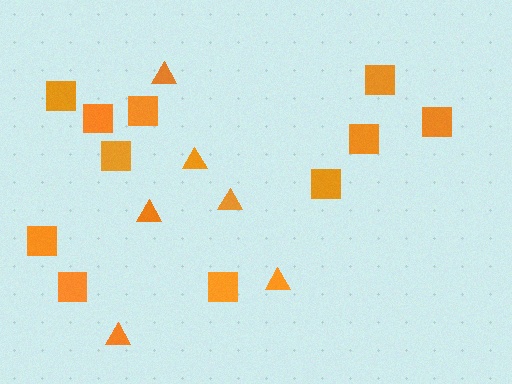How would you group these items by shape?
There are 2 groups: one group of triangles (6) and one group of squares (11).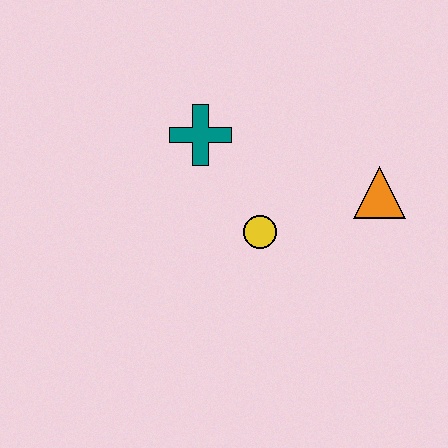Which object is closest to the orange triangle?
The yellow circle is closest to the orange triangle.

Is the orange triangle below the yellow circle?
No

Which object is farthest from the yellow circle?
The orange triangle is farthest from the yellow circle.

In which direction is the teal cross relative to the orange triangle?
The teal cross is to the left of the orange triangle.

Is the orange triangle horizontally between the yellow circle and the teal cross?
No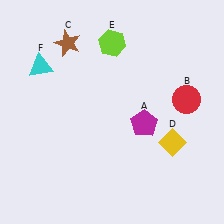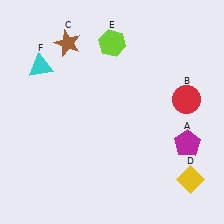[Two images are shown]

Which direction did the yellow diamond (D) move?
The yellow diamond (D) moved down.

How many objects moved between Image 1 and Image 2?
2 objects moved between the two images.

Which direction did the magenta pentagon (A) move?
The magenta pentagon (A) moved right.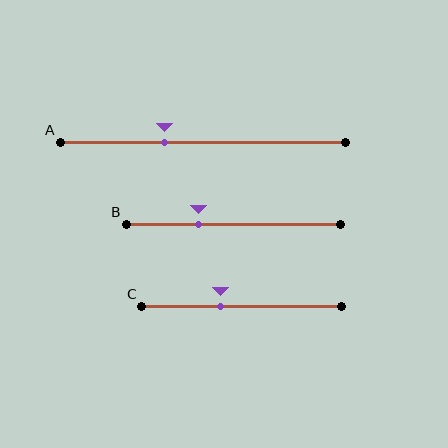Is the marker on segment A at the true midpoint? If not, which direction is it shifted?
No, the marker on segment A is shifted to the left by about 13% of the segment length.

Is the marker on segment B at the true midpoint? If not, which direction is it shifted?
No, the marker on segment B is shifted to the left by about 16% of the segment length.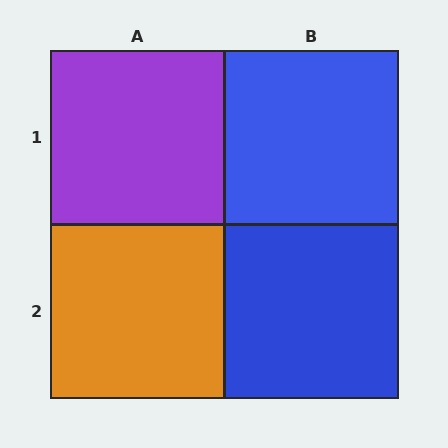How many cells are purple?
1 cell is purple.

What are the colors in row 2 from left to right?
Orange, blue.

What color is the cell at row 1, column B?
Blue.